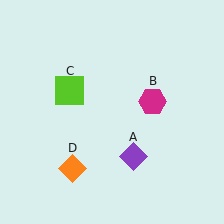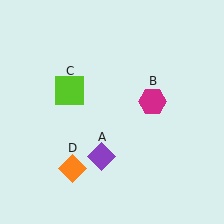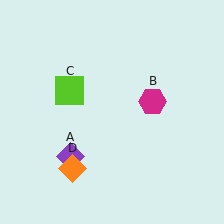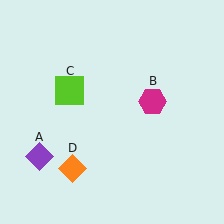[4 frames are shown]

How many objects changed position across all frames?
1 object changed position: purple diamond (object A).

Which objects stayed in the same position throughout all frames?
Magenta hexagon (object B) and lime square (object C) and orange diamond (object D) remained stationary.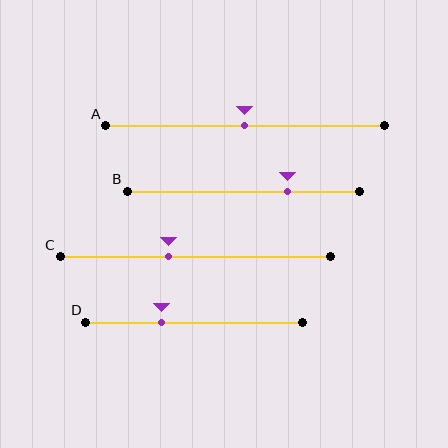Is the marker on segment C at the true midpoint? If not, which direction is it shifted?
No, the marker on segment C is shifted to the left by about 10% of the segment length.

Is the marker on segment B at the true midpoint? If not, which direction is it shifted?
No, the marker on segment B is shifted to the right by about 19% of the segment length.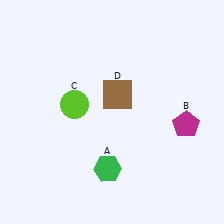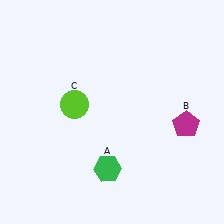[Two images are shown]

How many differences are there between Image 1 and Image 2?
There is 1 difference between the two images.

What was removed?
The brown square (D) was removed in Image 2.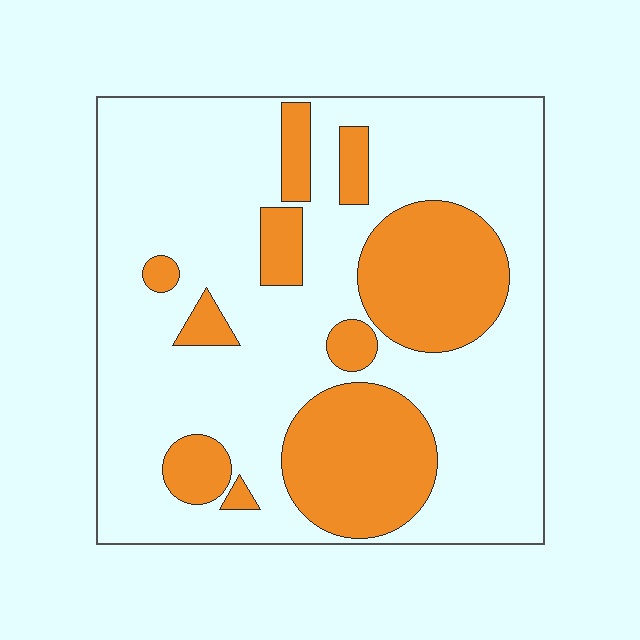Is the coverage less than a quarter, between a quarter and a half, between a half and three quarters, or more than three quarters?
Between a quarter and a half.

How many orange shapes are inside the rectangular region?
10.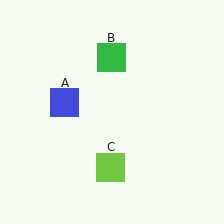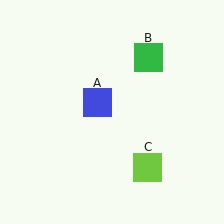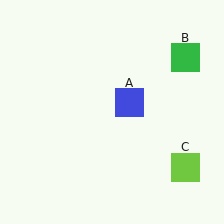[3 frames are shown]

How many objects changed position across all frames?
3 objects changed position: blue square (object A), green square (object B), lime square (object C).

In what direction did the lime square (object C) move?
The lime square (object C) moved right.